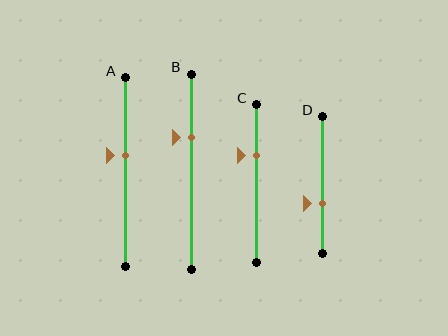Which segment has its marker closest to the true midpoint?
Segment A has its marker closest to the true midpoint.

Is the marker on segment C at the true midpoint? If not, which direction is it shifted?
No, the marker on segment C is shifted upward by about 18% of the segment length.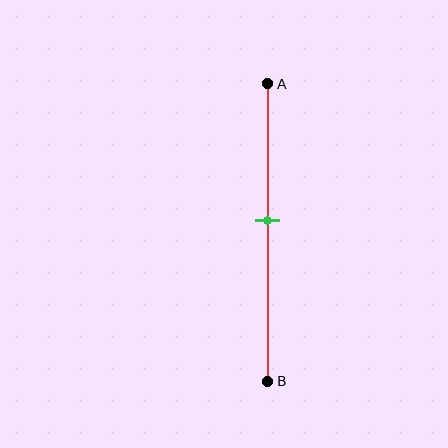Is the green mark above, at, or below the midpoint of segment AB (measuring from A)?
The green mark is above the midpoint of segment AB.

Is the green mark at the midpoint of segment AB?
No, the mark is at about 45% from A, not at the 50% midpoint.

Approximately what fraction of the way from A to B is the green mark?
The green mark is approximately 45% of the way from A to B.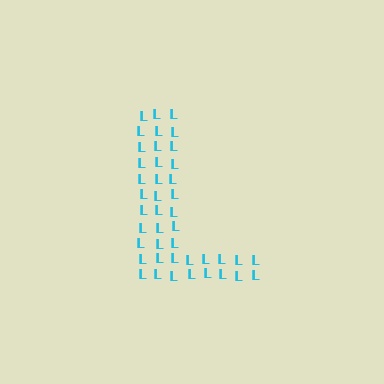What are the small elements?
The small elements are letter L's.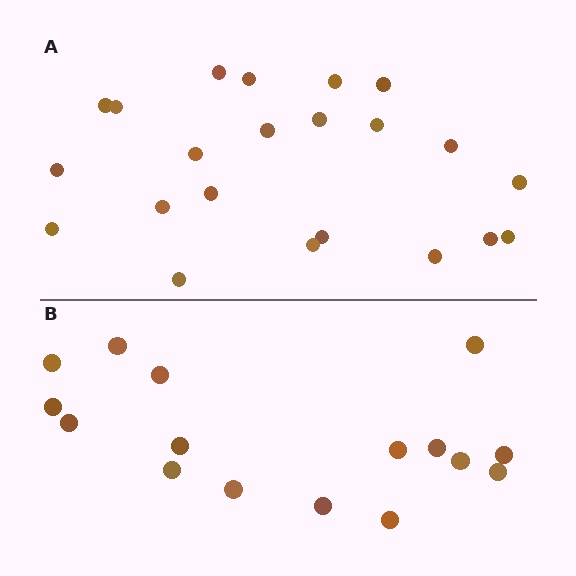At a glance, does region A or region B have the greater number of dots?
Region A (the top region) has more dots.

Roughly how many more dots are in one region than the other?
Region A has about 6 more dots than region B.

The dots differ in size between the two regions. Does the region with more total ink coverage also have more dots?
No. Region B has more total ink coverage because its dots are larger, but region A actually contains more individual dots. Total area can be misleading — the number of items is what matters here.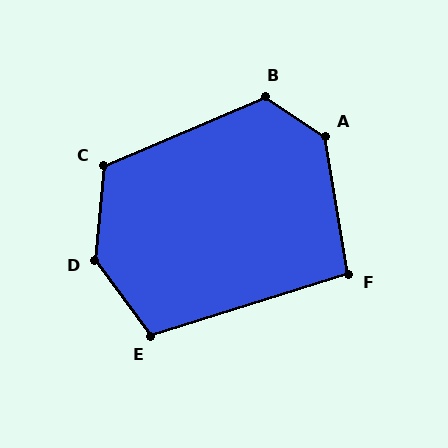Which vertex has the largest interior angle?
D, at approximately 138 degrees.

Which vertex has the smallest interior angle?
F, at approximately 98 degrees.